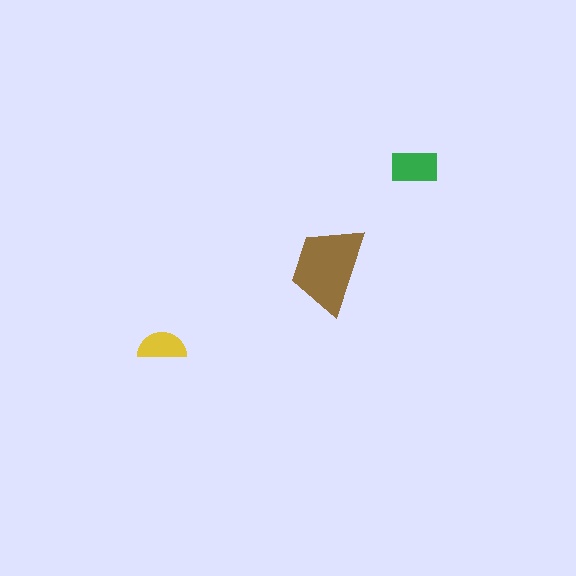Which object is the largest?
The brown trapezoid.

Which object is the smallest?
The yellow semicircle.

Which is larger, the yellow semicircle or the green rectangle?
The green rectangle.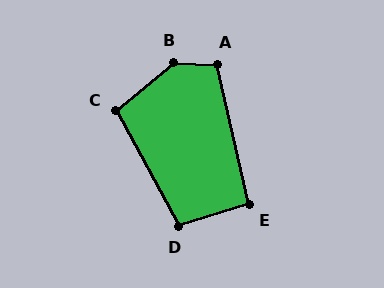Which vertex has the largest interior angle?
B, at approximately 138 degrees.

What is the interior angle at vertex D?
Approximately 101 degrees (obtuse).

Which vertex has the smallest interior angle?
E, at approximately 94 degrees.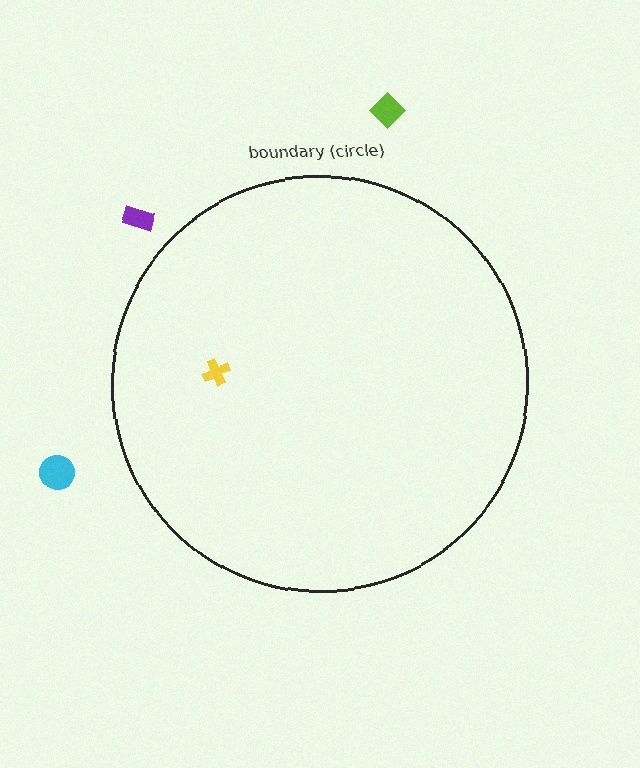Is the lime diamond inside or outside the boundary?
Outside.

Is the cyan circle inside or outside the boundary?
Outside.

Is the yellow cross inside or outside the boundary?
Inside.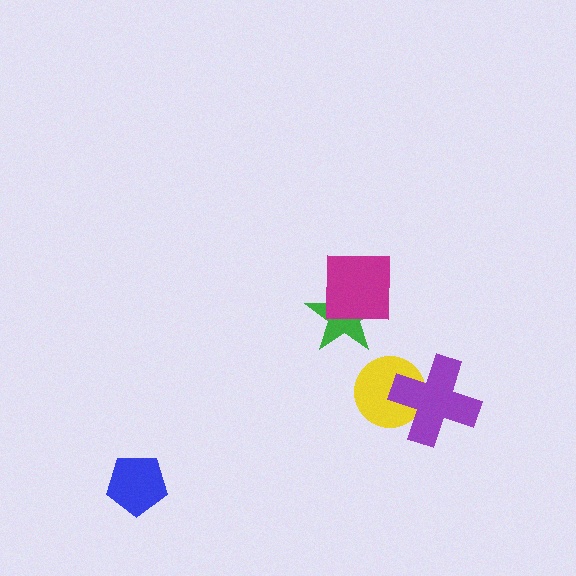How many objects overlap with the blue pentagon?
0 objects overlap with the blue pentagon.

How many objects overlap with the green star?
1 object overlaps with the green star.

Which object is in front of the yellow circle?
The purple cross is in front of the yellow circle.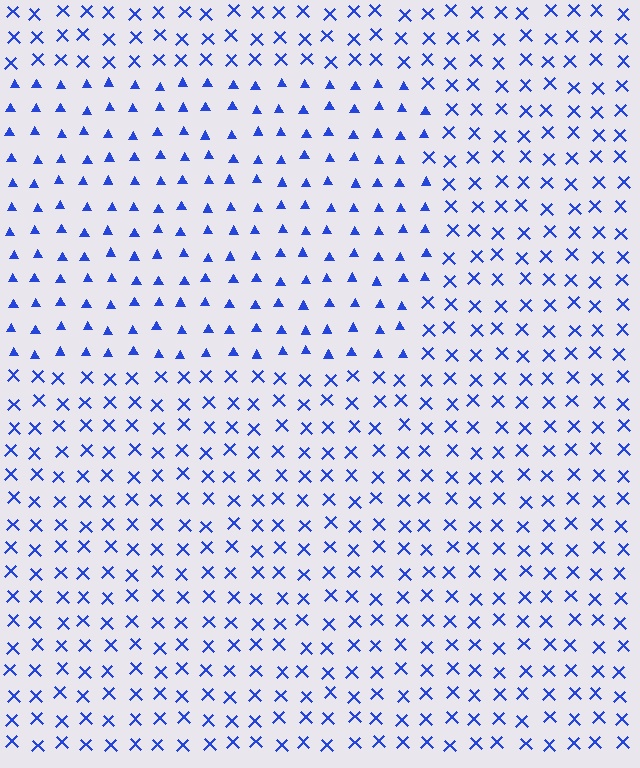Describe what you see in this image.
The image is filled with small blue elements arranged in a uniform grid. A rectangle-shaped region contains triangles, while the surrounding area contains X marks. The boundary is defined purely by the change in element shape.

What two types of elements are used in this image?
The image uses triangles inside the rectangle region and X marks outside it.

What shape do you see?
I see a rectangle.